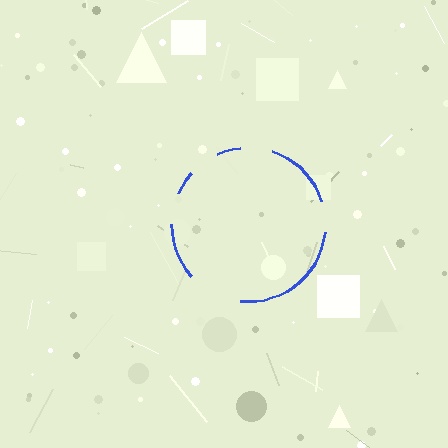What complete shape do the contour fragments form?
The contour fragments form a circle.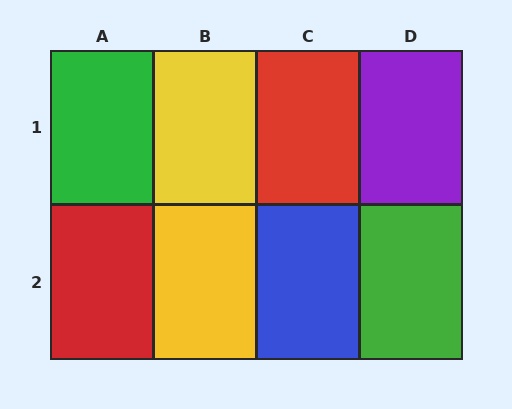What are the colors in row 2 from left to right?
Red, yellow, blue, green.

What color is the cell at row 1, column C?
Red.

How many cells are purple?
1 cell is purple.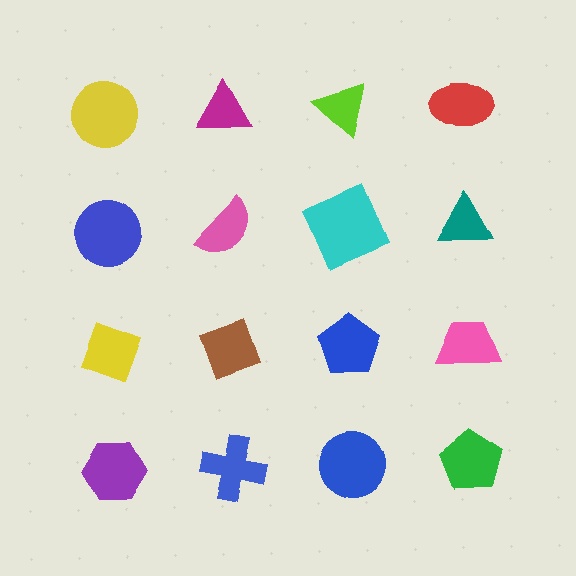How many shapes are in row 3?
4 shapes.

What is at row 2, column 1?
A blue circle.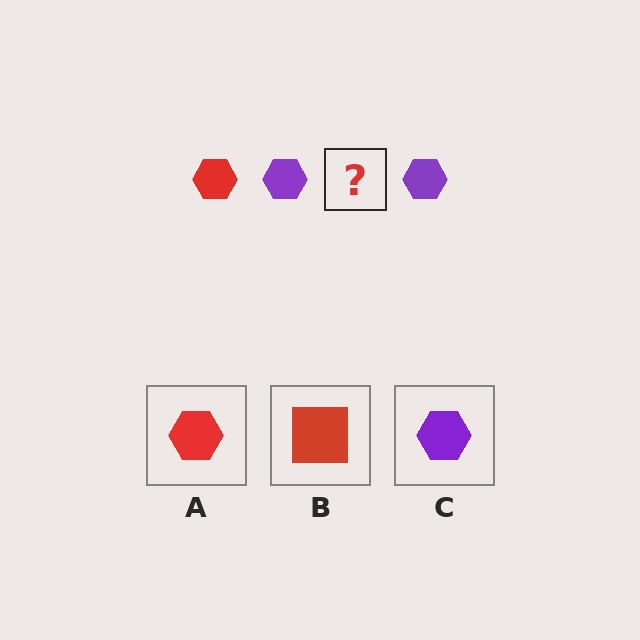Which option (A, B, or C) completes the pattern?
A.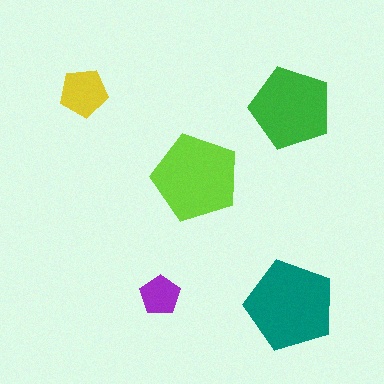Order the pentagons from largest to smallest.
the teal one, the lime one, the green one, the yellow one, the purple one.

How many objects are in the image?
There are 5 objects in the image.